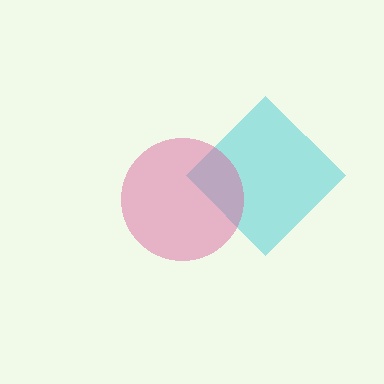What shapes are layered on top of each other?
The layered shapes are: a cyan diamond, a pink circle.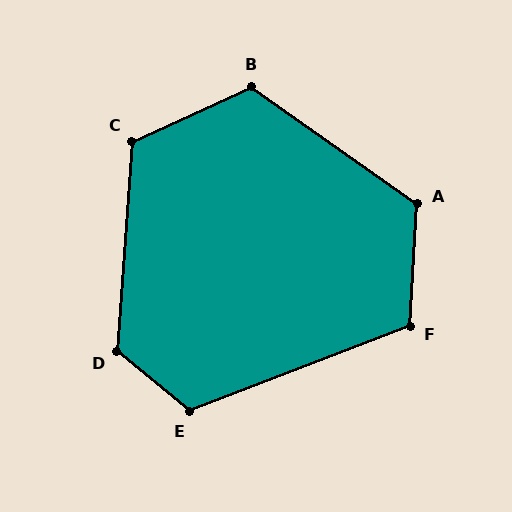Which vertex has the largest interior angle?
D, at approximately 125 degrees.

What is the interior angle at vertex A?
Approximately 122 degrees (obtuse).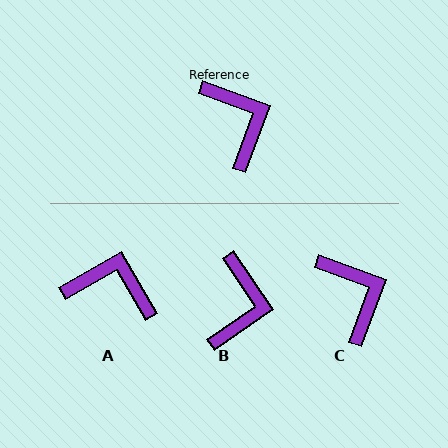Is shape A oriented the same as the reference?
No, it is off by about 50 degrees.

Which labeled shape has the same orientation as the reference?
C.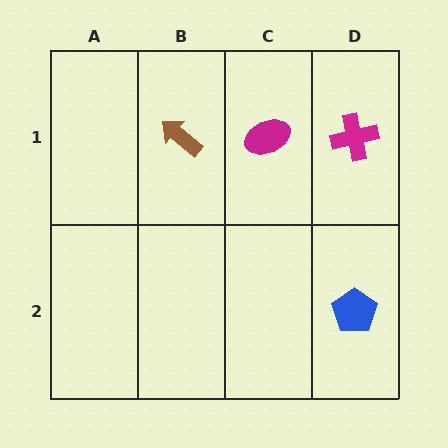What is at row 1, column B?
A brown arrow.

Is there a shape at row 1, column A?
No, that cell is empty.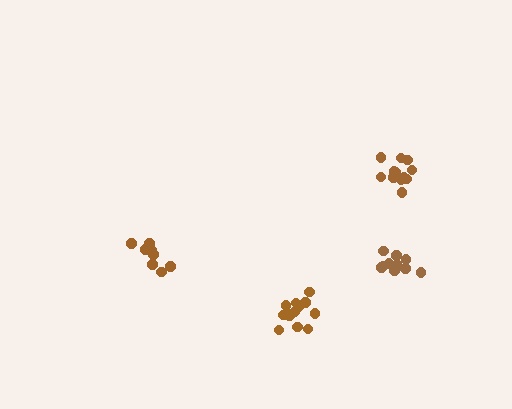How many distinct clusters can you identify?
There are 4 distinct clusters.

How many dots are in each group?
Group 1: 13 dots, Group 2: 12 dots, Group 3: 12 dots, Group 4: 9 dots (46 total).